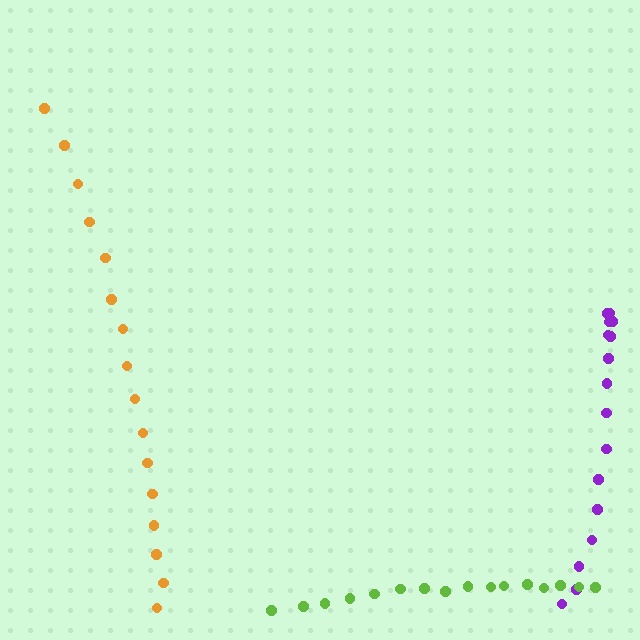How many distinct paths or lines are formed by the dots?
There are 3 distinct paths.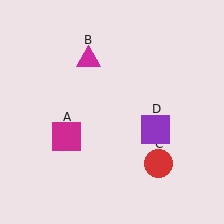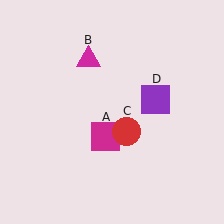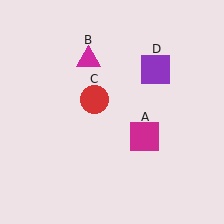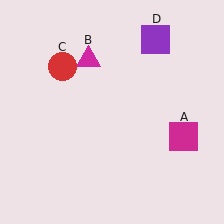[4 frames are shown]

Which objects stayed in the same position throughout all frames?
Magenta triangle (object B) remained stationary.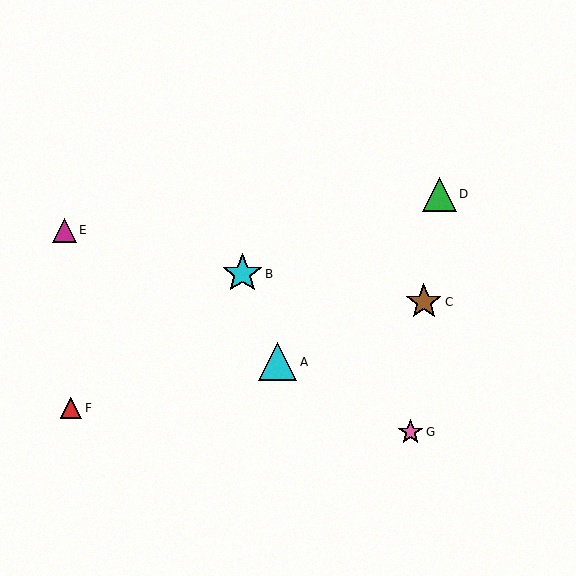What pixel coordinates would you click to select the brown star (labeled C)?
Click at (424, 302) to select the brown star C.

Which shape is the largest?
The cyan star (labeled B) is the largest.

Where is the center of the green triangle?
The center of the green triangle is at (439, 194).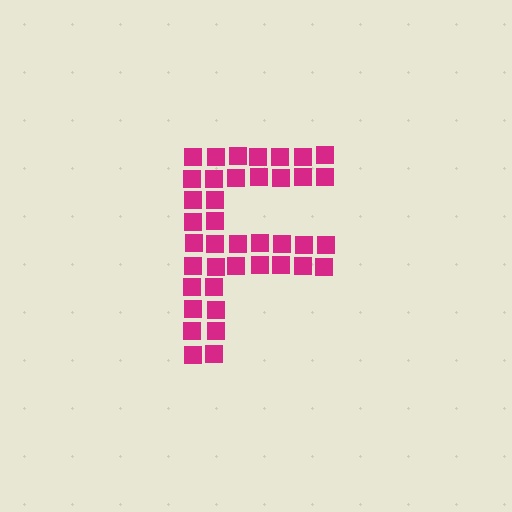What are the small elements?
The small elements are squares.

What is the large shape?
The large shape is the letter F.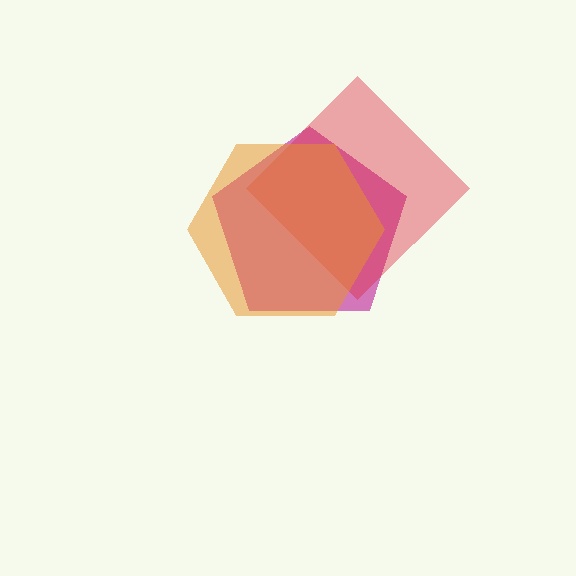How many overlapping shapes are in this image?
There are 3 overlapping shapes in the image.